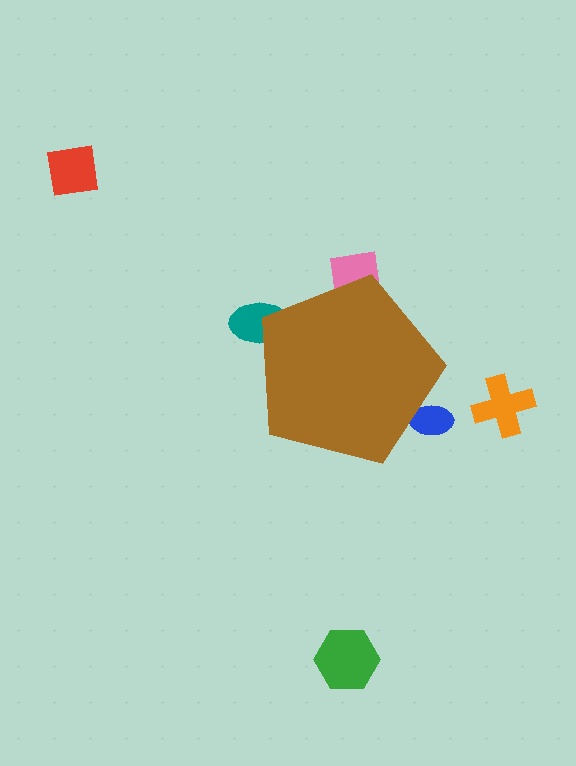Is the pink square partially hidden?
Yes, the pink square is partially hidden behind the brown pentagon.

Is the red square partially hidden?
No, the red square is fully visible.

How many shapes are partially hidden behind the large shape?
3 shapes are partially hidden.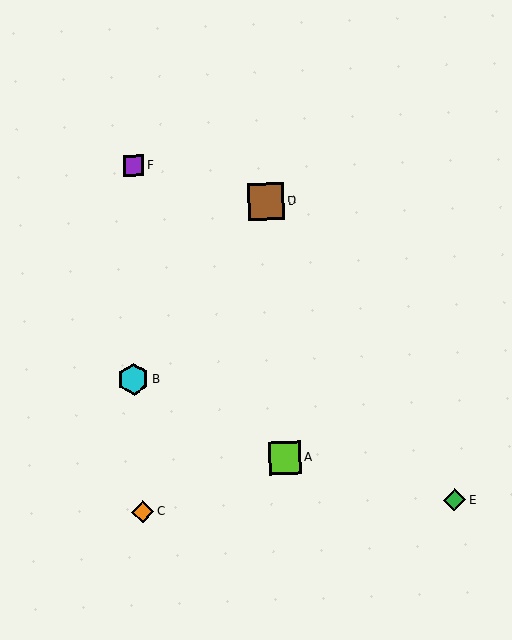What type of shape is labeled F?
Shape F is a purple square.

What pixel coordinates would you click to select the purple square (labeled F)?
Click at (133, 166) to select the purple square F.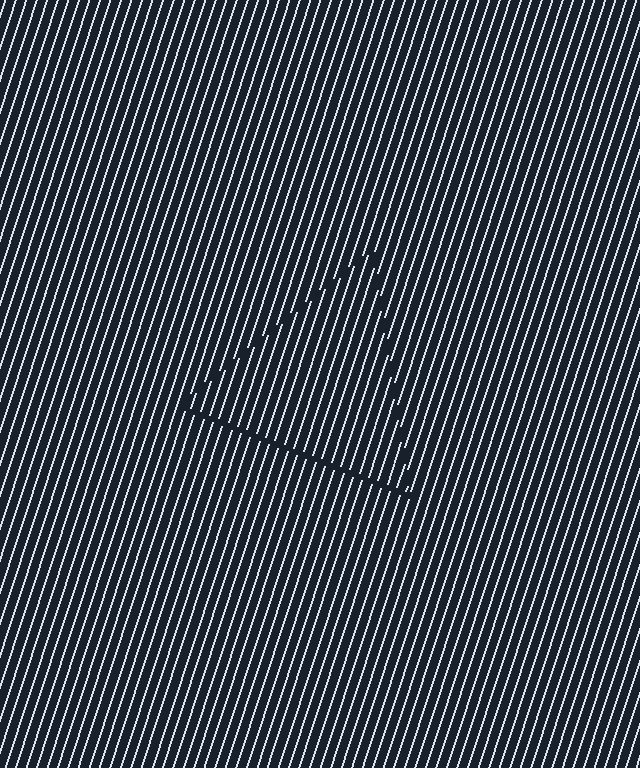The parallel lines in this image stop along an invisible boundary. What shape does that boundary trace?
An illusory triangle. The interior of the shape contains the same grating, shifted by half a period — the contour is defined by the phase discontinuity where line-ends from the inner and outer gratings abut.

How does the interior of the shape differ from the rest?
The interior of the shape contains the same grating, shifted by half a period — the contour is defined by the phase discontinuity where line-ends from the inner and outer gratings abut.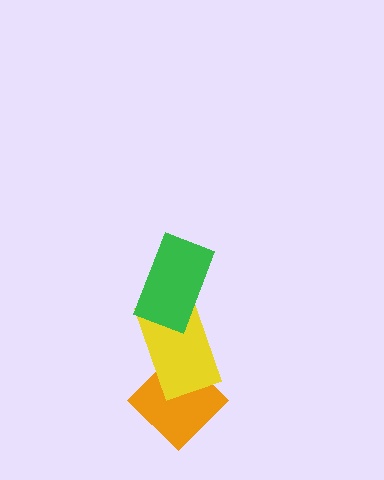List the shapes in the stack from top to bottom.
From top to bottom: the green rectangle, the yellow rectangle, the orange diamond.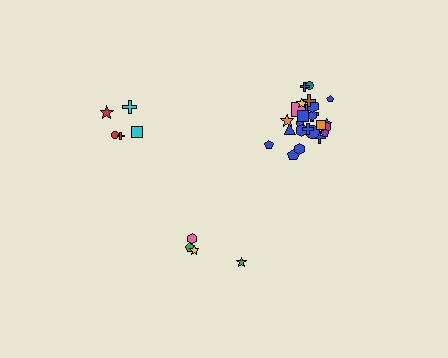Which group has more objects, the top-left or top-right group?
The top-right group.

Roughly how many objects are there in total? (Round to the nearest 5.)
Roughly 35 objects in total.